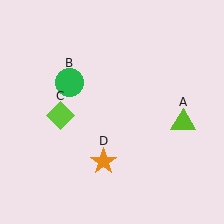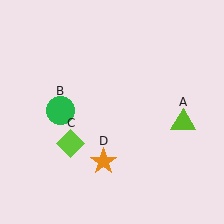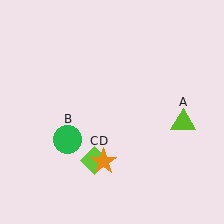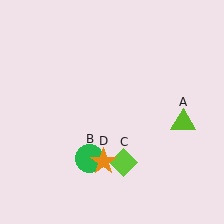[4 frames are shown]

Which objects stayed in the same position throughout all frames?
Lime triangle (object A) and orange star (object D) remained stationary.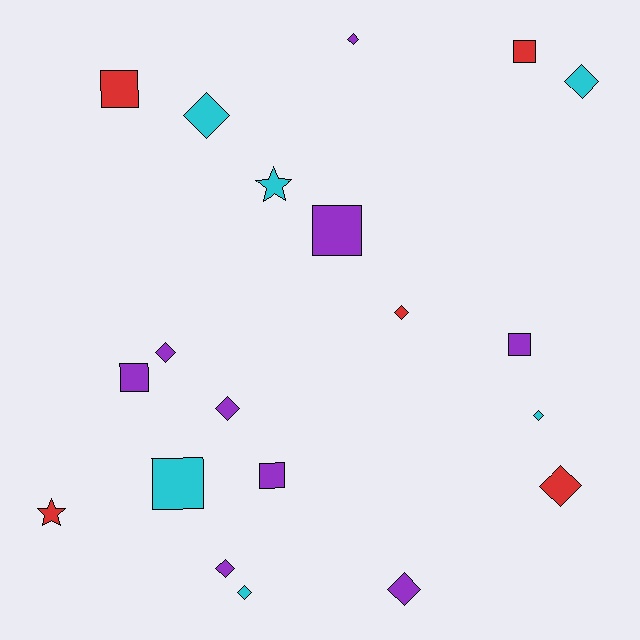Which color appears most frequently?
Purple, with 9 objects.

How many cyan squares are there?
There is 1 cyan square.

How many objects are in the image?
There are 20 objects.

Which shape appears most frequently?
Diamond, with 11 objects.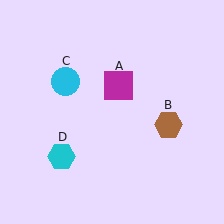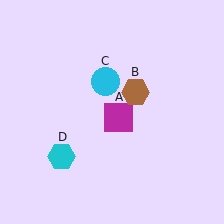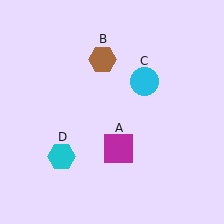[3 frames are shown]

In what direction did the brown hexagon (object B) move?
The brown hexagon (object B) moved up and to the left.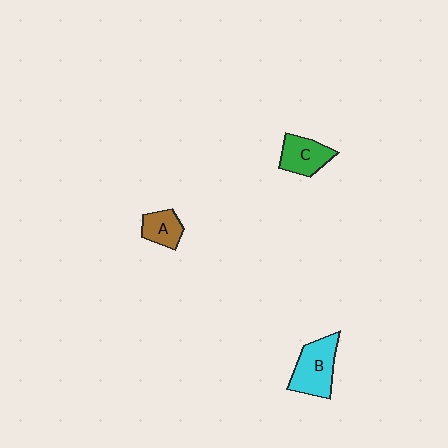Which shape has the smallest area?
Shape A (brown).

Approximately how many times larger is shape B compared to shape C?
Approximately 1.3 times.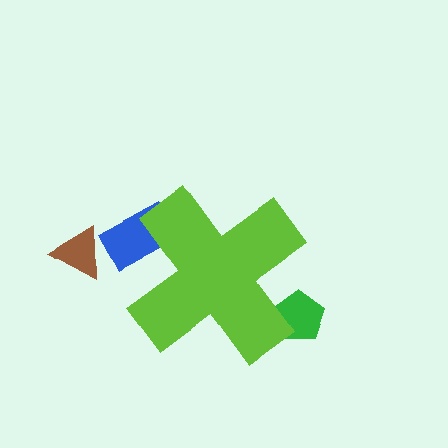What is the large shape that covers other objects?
A lime cross.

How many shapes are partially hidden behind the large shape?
2 shapes are partially hidden.